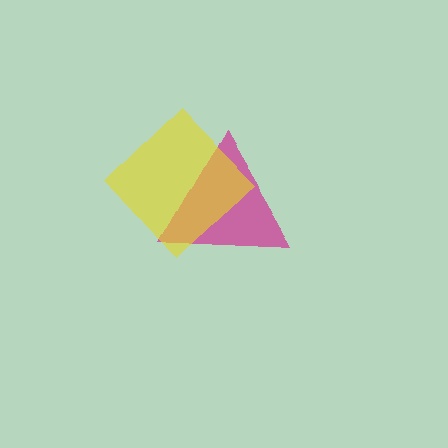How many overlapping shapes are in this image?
There are 2 overlapping shapes in the image.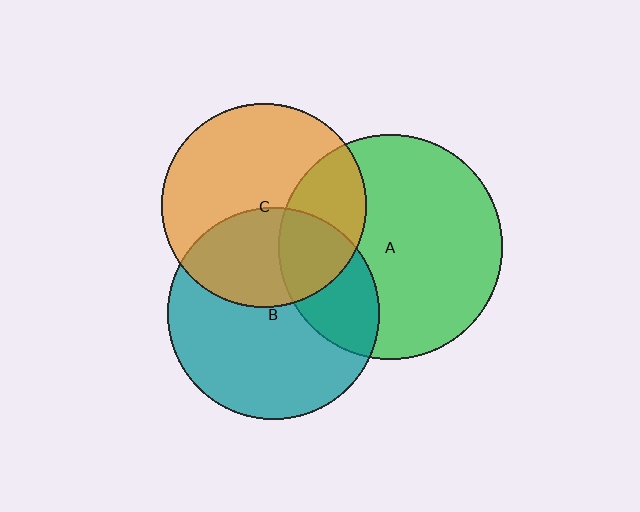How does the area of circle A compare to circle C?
Approximately 1.2 times.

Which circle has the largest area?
Circle A (green).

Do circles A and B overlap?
Yes.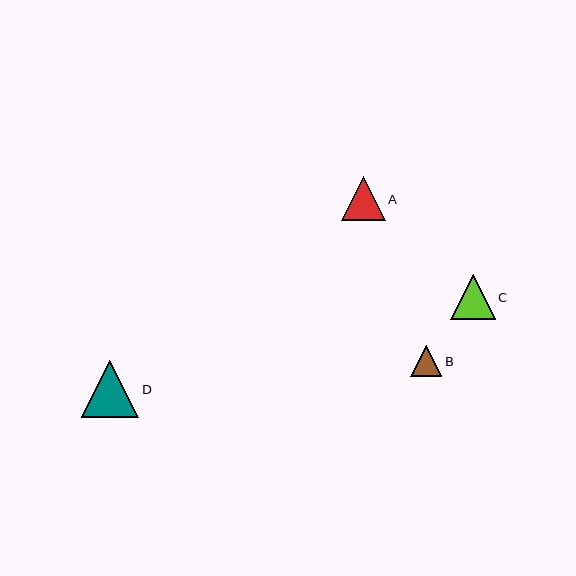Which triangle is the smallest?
Triangle B is the smallest with a size of approximately 31 pixels.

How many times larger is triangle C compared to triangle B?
Triangle C is approximately 1.5 times the size of triangle B.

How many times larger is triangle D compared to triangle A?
Triangle D is approximately 1.3 times the size of triangle A.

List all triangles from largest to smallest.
From largest to smallest: D, C, A, B.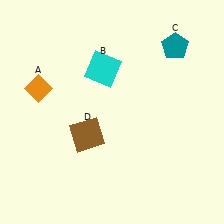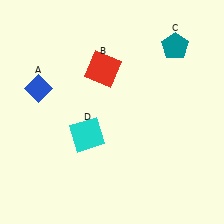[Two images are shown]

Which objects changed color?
A changed from orange to blue. B changed from cyan to red. D changed from brown to cyan.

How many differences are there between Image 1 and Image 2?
There are 3 differences between the two images.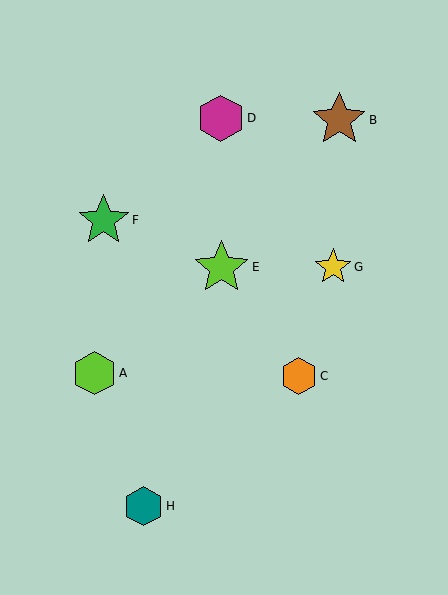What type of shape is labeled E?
Shape E is a lime star.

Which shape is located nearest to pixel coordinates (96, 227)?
The green star (labeled F) at (104, 220) is nearest to that location.